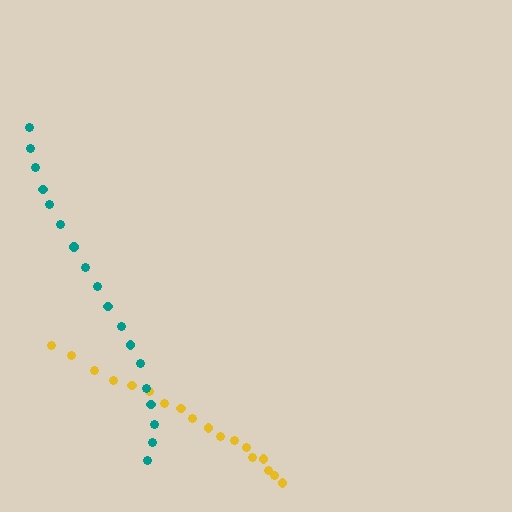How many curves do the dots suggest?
There are 2 distinct paths.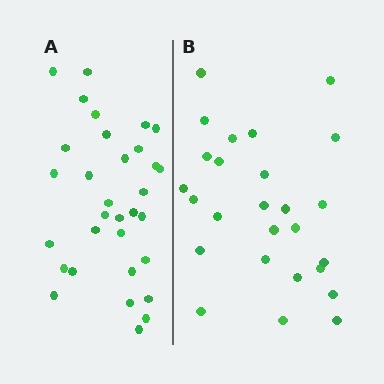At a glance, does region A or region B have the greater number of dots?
Region A (the left region) has more dots.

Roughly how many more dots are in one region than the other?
Region A has about 6 more dots than region B.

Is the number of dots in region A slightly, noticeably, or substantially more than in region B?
Region A has only slightly more — the two regions are fairly close. The ratio is roughly 1.2 to 1.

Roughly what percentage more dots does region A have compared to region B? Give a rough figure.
About 25% more.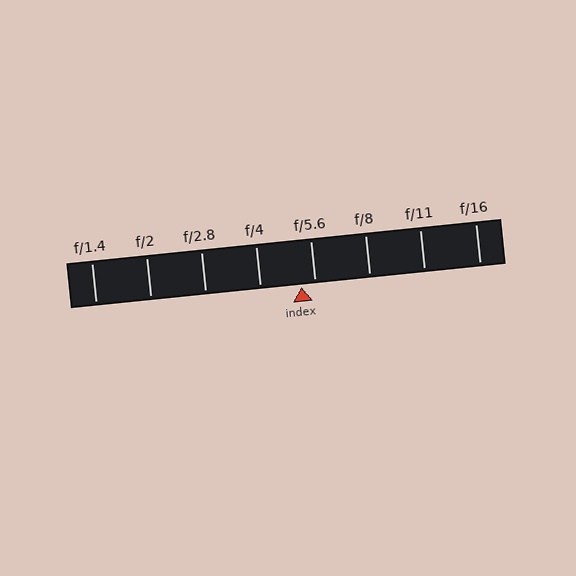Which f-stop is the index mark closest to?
The index mark is closest to f/5.6.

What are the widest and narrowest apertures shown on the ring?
The widest aperture shown is f/1.4 and the narrowest is f/16.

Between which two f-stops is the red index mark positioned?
The index mark is between f/4 and f/5.6.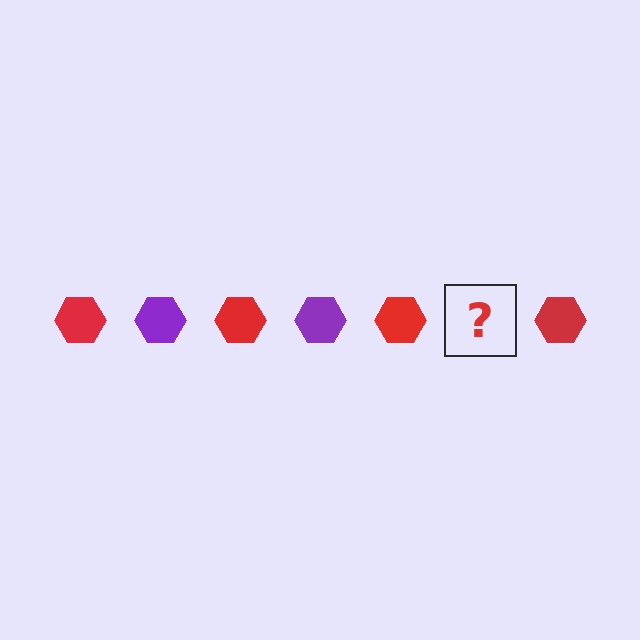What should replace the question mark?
The question mark should be replaced with a purple hexagon.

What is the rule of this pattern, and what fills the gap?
The rule is that the pattern cycles through red, purple hexagons. The gap should be filled with a purple hexagon.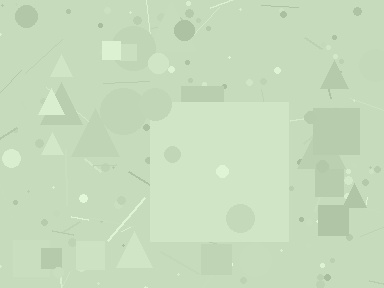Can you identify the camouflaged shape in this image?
The camouflaged shape is a square.